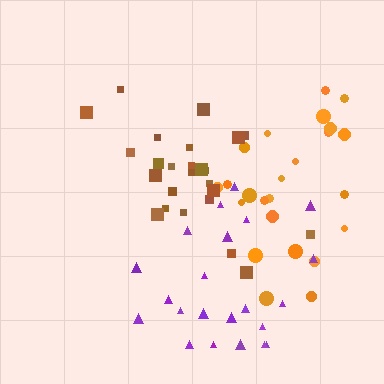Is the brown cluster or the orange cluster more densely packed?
Orange.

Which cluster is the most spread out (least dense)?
Purple.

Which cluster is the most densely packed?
Orange.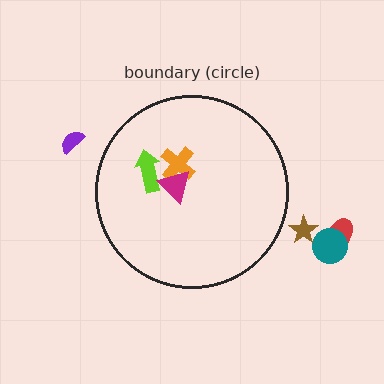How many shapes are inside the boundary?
3 inside, 4 outside.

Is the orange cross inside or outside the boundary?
Inside.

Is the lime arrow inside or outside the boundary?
Inside.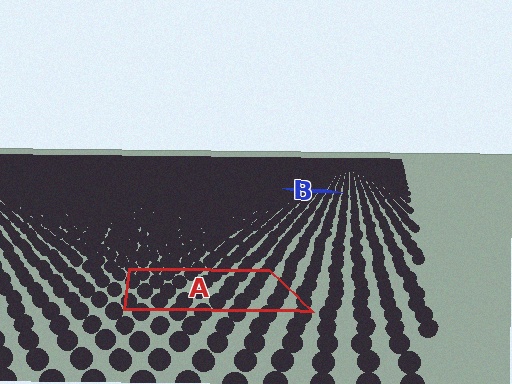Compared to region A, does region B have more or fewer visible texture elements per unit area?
Region B has more texture elements per unit area — they are packed more densely because it is farther away.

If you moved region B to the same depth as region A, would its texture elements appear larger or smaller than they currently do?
They would appear larger. At a closer depth, the same texture elements are projected at a bigger on-screen size.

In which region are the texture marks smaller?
The texture marks are smaller in region B, because it is farther away.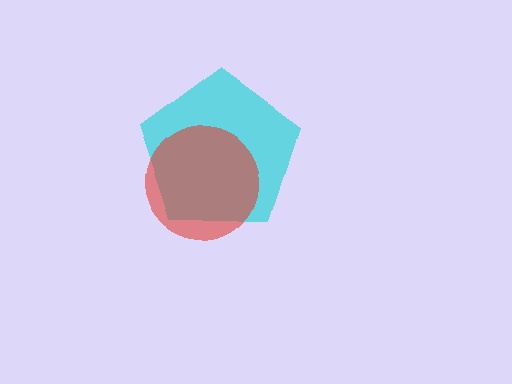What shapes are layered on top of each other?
The layered shapes are: a cyan pentagon, a red circle.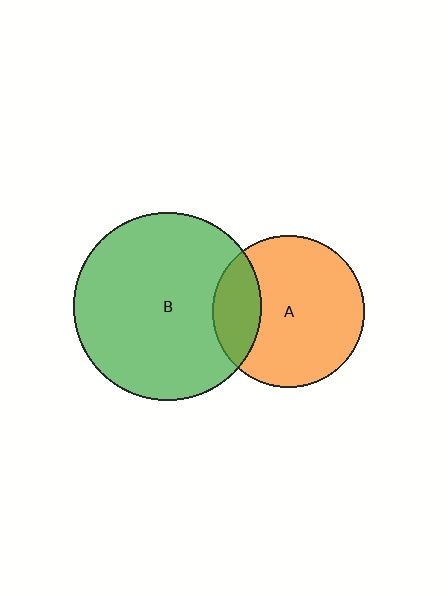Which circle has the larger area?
Circle B (green).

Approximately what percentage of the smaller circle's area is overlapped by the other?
Approximately 20%.